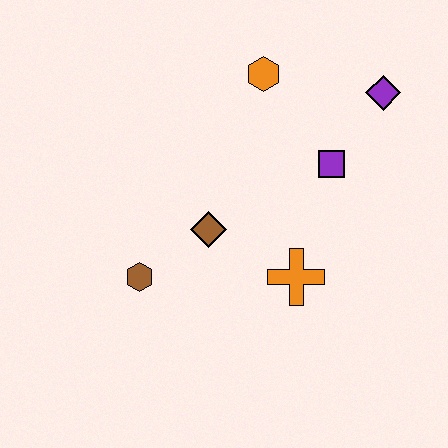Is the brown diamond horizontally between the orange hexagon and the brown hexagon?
Yes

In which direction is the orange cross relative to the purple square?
The orange cross is below the purple square.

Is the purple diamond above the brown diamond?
Yes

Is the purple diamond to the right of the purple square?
Yes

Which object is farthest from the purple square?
The brown hexagon is farthest from the purple square.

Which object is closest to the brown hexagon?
The brown diamond is closest to the brown hexagon.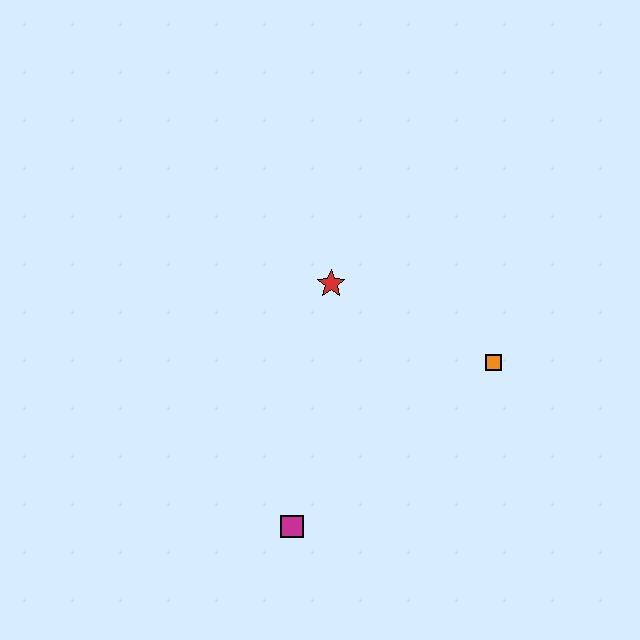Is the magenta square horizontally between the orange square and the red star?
No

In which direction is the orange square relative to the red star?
The orange square is to the right of the red star.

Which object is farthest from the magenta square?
The orange square is farthest from the magenta square.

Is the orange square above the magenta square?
Yes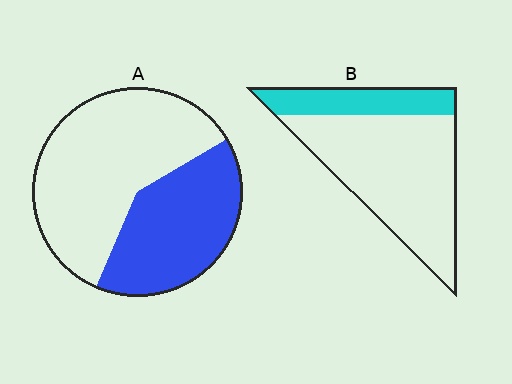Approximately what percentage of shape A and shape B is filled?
A is approximately 40% and B is approximately 25%.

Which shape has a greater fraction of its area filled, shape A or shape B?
Shape A.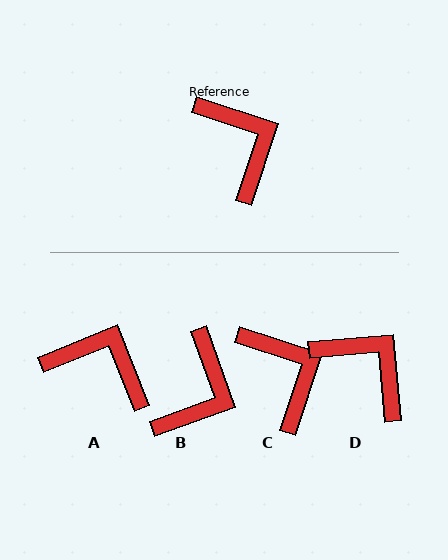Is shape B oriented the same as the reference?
No, it is off by about 52 degrees.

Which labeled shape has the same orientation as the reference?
C.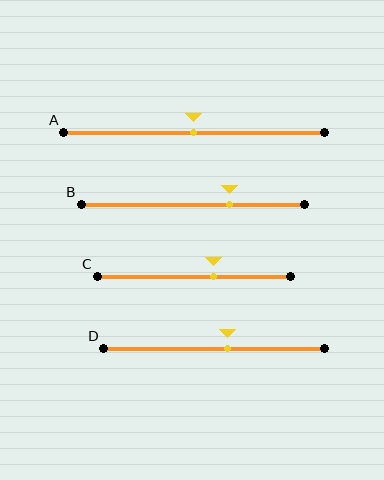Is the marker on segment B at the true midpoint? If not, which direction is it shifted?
No, the marker on segment B is shifted to the right by about 16% of the segment length.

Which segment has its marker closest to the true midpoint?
Segment A has its marker closest to the true midpoint.